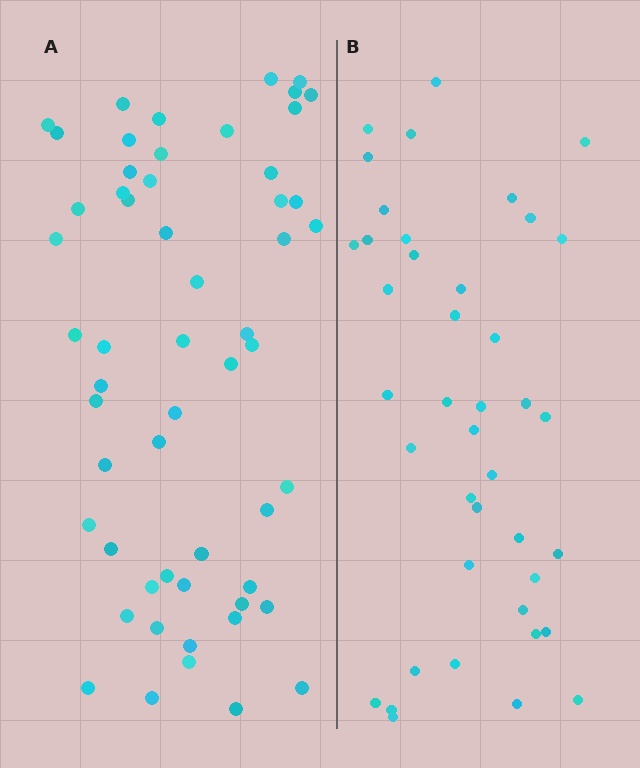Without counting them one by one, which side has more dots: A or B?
Region A (the left region) has more dots.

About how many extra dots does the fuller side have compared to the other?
Region A has approximately 15 more dots than region B.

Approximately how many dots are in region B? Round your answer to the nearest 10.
About 40 dots. (The exact count is 41, which rounds to 40.)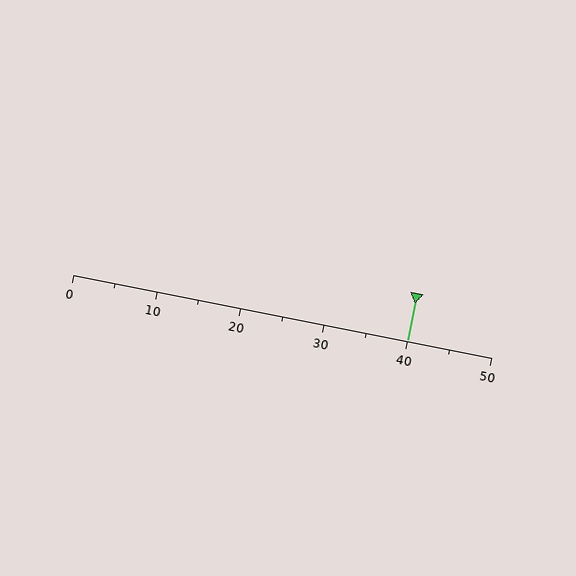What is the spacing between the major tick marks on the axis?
The major ticks are spaced 10 apart.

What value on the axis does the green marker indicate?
The marker indicates approximately 40.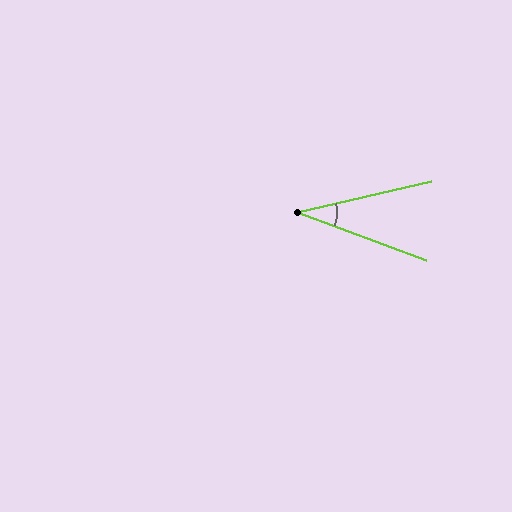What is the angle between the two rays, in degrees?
Approximately 33 degrees.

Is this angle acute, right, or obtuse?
It is acute.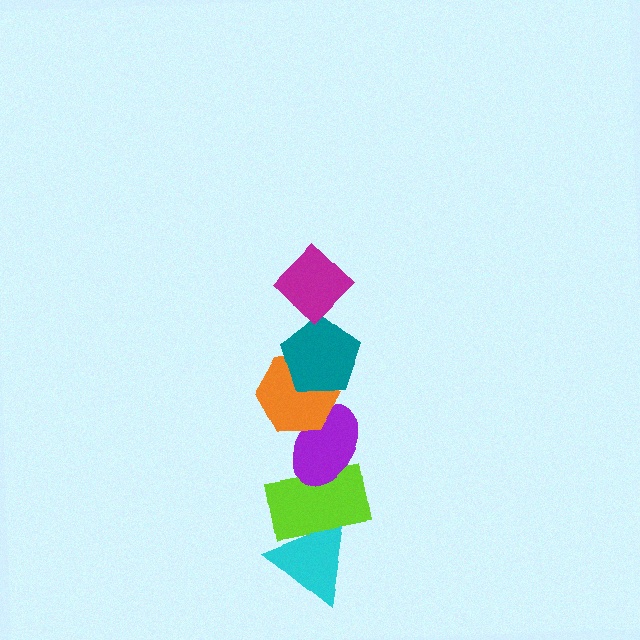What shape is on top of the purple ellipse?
The orange hexagon is on top of the purple ellipse.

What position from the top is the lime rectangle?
The lime rectangle is 5th from the top.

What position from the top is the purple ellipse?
The purple ellipse is 4th from the top.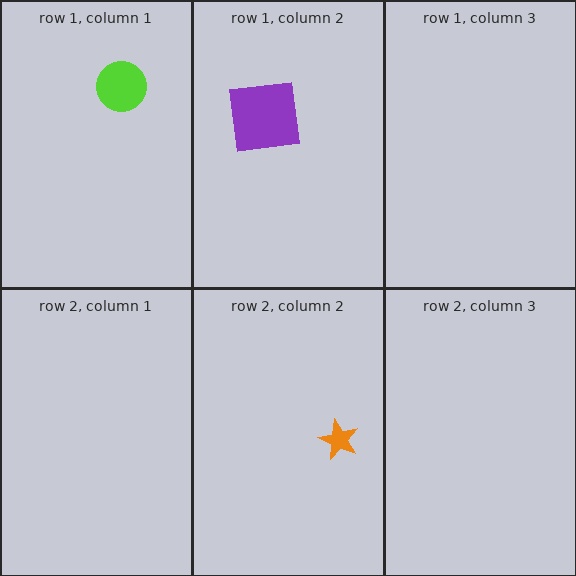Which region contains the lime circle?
The row 1, column 1 region.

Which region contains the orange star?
The row 2, column 2 region.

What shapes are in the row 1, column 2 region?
The purple square.